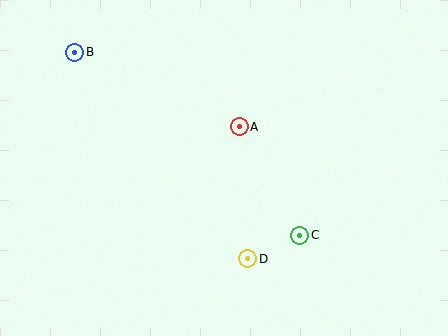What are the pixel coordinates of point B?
Point B is at (75, 52).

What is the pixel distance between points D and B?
The distance between D and B is 270 pixels.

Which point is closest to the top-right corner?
Point A is closest to the top-right corner.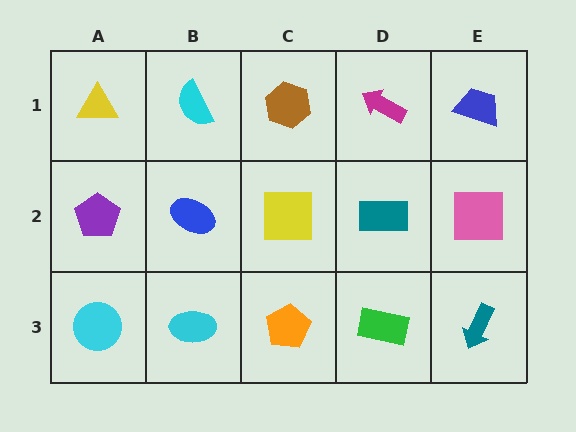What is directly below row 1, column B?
A blue ellipse.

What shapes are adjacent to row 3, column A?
A purple pentagon (row 2, column A), a cyan ellipse (row 3, column B).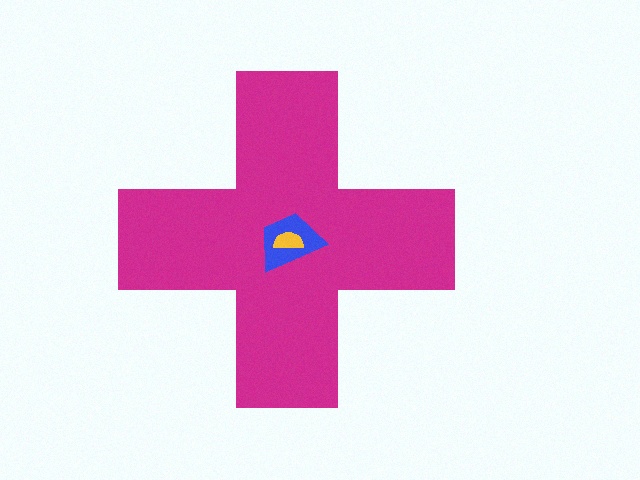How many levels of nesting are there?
3.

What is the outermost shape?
The magenta cross.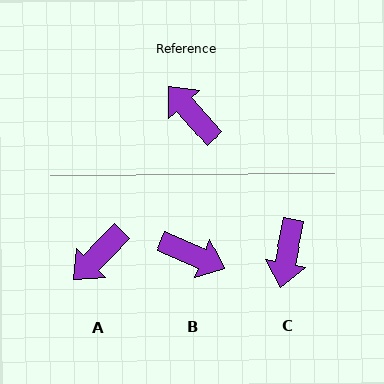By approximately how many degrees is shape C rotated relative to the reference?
Approximately 126 degrees counter-clockwise.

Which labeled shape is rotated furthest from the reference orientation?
B, about 155 degrees away.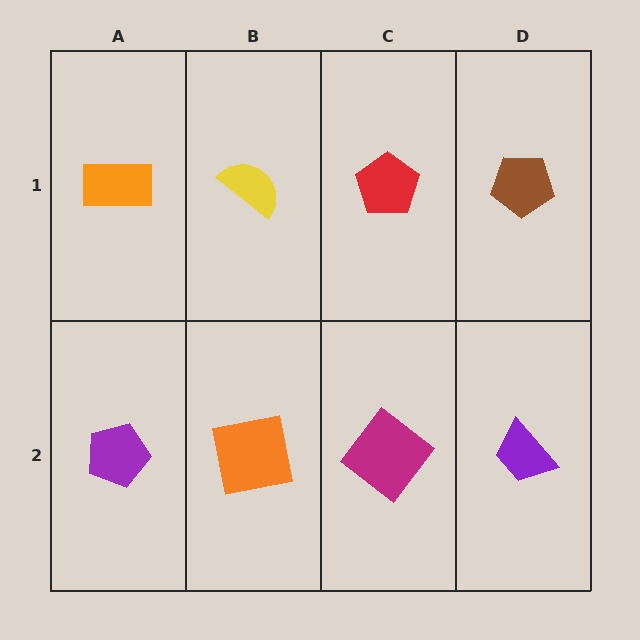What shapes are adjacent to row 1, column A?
A purple pentagon (row 2, column A), a yellow semicircle (row 1, column B).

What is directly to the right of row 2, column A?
An orange square.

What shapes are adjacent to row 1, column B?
An orange square (row 2, column B), an orange rectangle (row 1, column A), a red pentagon (row 1, column C).